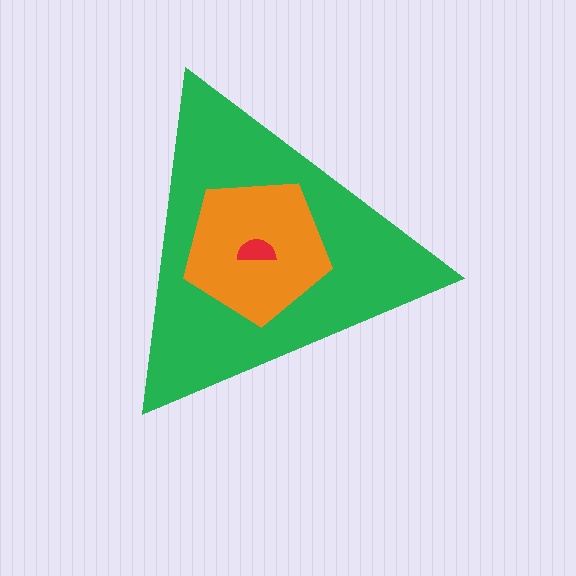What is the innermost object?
The red semicircle.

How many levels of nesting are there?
3.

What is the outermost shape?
The green triangle.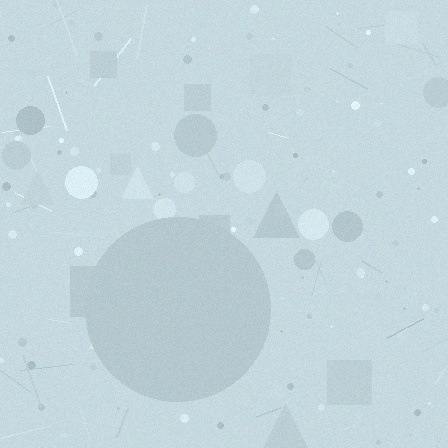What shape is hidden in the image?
A circle is hidden in the image.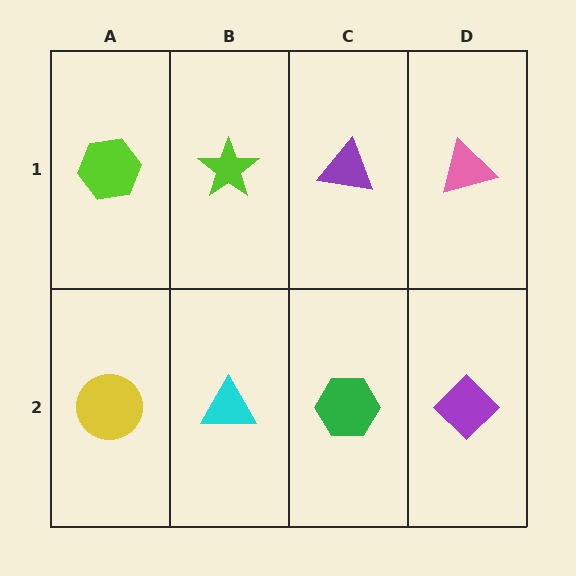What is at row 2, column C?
A green hexagon.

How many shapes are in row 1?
4 shapes.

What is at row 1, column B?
A lime star.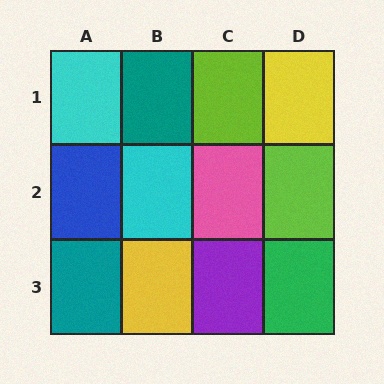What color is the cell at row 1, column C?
Lime.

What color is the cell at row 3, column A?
Teal.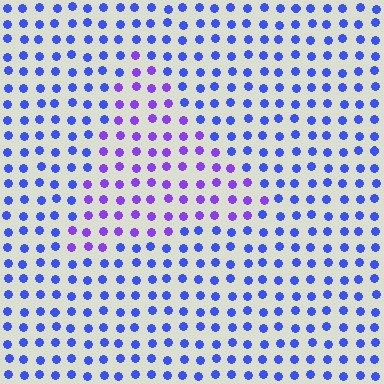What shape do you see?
I see a triangle.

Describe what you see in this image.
The image is filled with small blue elements in a uniform arrangement. A triangle-shaped region is visible where the elements are tinted to a slightly different hue, forming a subtle color boundary.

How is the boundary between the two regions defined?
The boundary is defined purely by a slight shift in hue (about 36 degrees). Spacing, size, and orientation are identical on both sides.